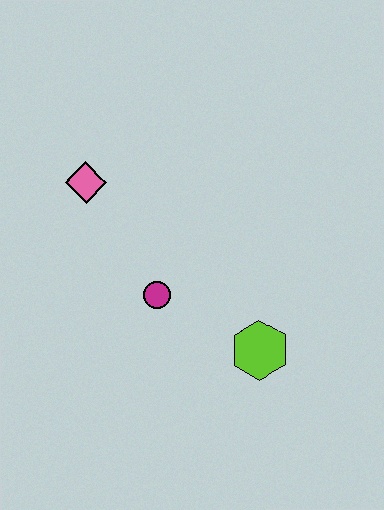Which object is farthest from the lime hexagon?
The pink diamond is farthest from the lime hexagon.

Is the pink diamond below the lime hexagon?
No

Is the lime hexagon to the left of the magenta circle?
No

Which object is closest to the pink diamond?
The magenta circle is closest to the pink diamond.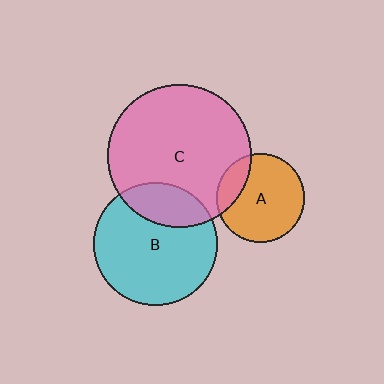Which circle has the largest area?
Circle C (pink).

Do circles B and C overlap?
Yes.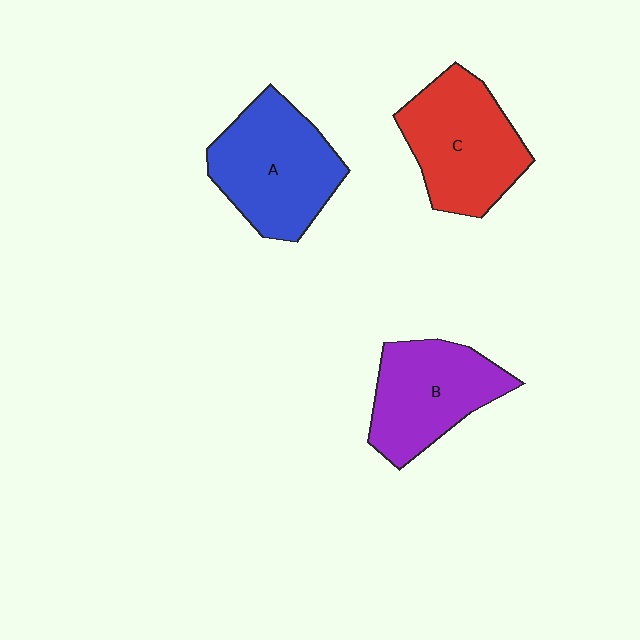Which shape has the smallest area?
Shape B (purple).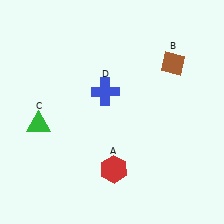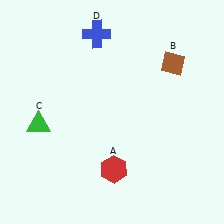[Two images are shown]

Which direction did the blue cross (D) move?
The blue cross (D) moved up.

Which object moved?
The blue cross (D) moved up.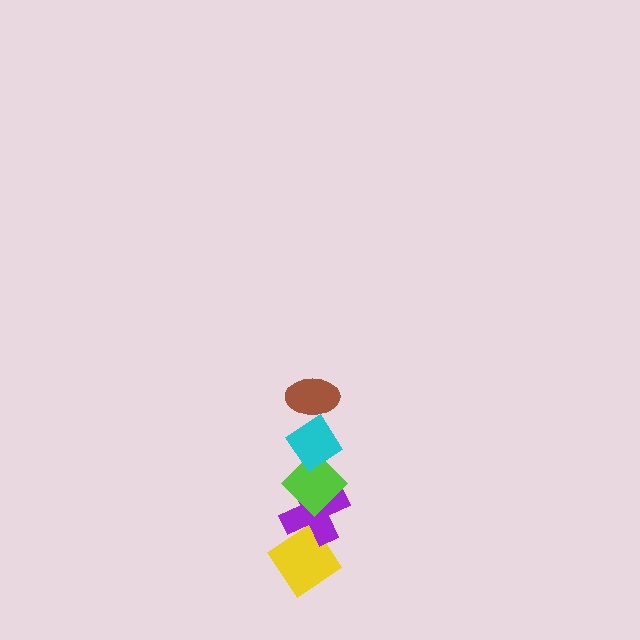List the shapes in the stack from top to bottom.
From top to bottom: the brown ellipse, the cyan diamond, the lime diamond, the purple cross, the yellow diamond.